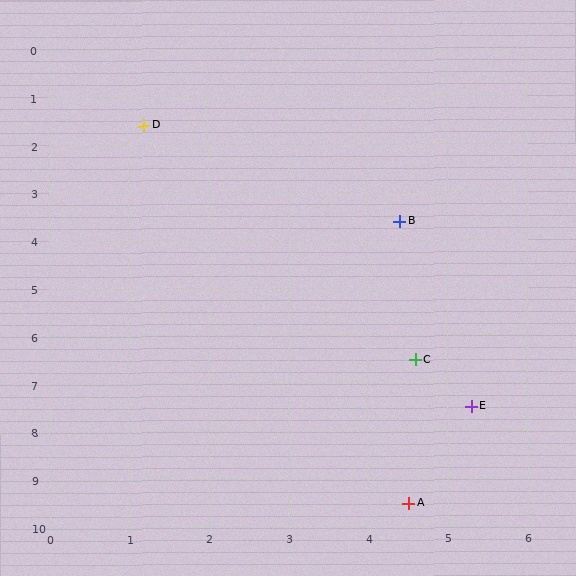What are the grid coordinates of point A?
Point A is at approximately (4.5, 9.5).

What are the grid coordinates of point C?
Point C is at approximately (4.6, 6.5).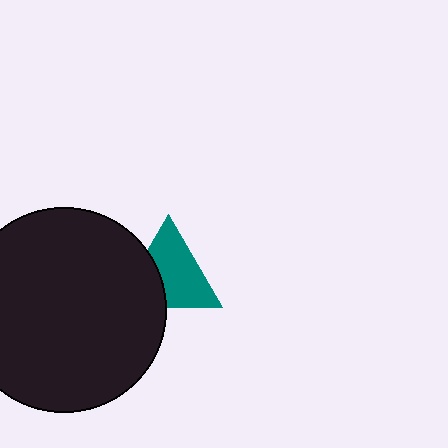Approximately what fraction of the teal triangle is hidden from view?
Roughly 34% of the teal triangle is hidden behind the black circle.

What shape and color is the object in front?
The object in front is a black circle.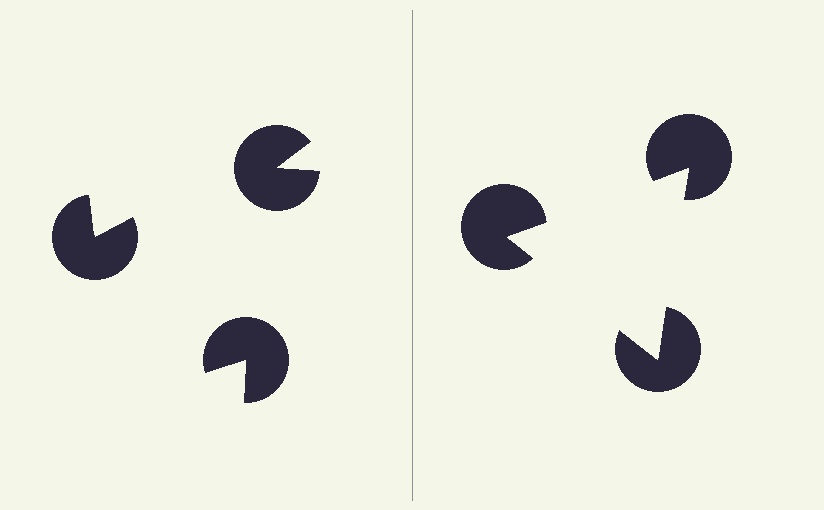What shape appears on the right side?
An illusory triangle.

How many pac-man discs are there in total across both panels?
6 — 3 on each side.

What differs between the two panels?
The pac-man discs are positioned identically on both sides; only the wedge orientations differ. On the right they align to a triangle; on the left they are misaligned.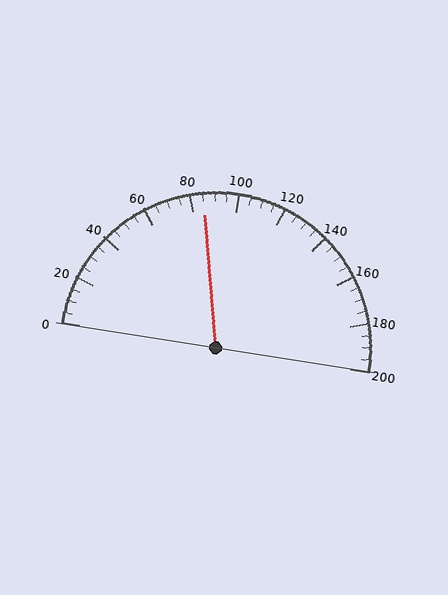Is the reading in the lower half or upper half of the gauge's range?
The reading is in the lower half of the range (0 to 200).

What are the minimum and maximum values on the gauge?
The gauge ranges from 0 to 200.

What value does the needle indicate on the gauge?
The needle indicates approximately 85.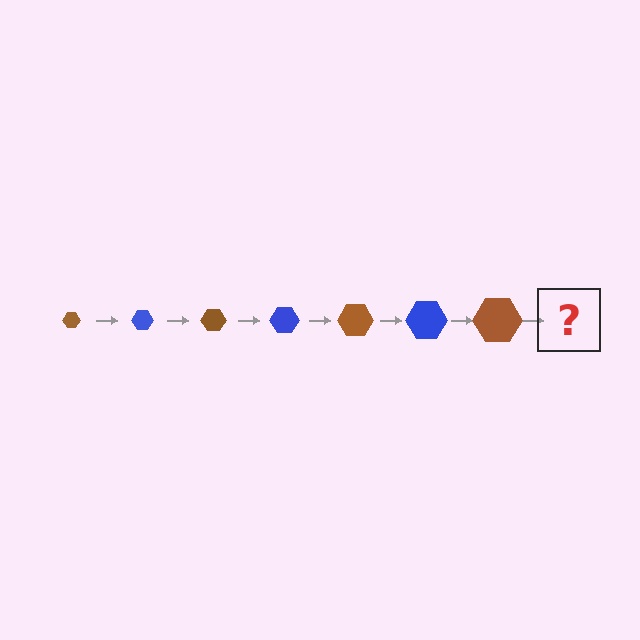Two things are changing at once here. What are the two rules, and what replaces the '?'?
The two rules are that the hexagon grows larger each step and the color cycles through brown and blue. The '?' should be a blue hexagon, larger than the previous one.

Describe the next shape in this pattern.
It should be a blue hexagon, larger than the previous one.